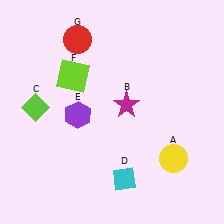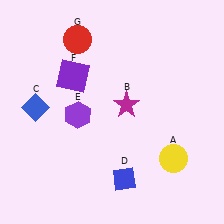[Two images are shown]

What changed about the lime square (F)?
In Image 1, F is lime. In Image 2, it changed to purple.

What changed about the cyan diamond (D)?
In Image 1, D is cyan. In Image 2, it changed to blue.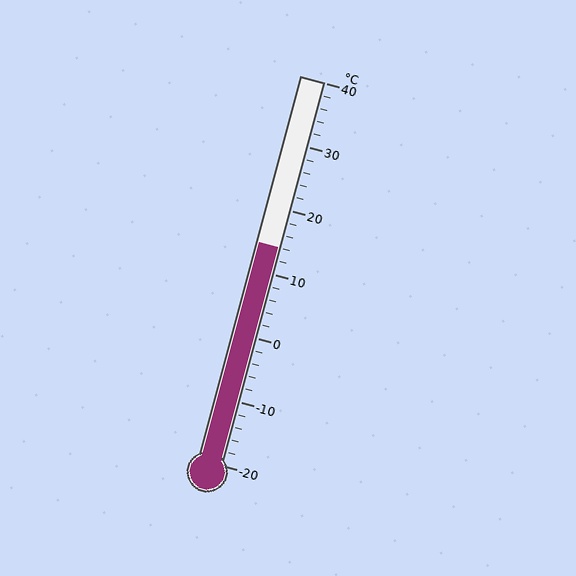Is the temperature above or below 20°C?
The temperature is below 20°C.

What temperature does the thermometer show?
The thermometer shows approximately 14°C.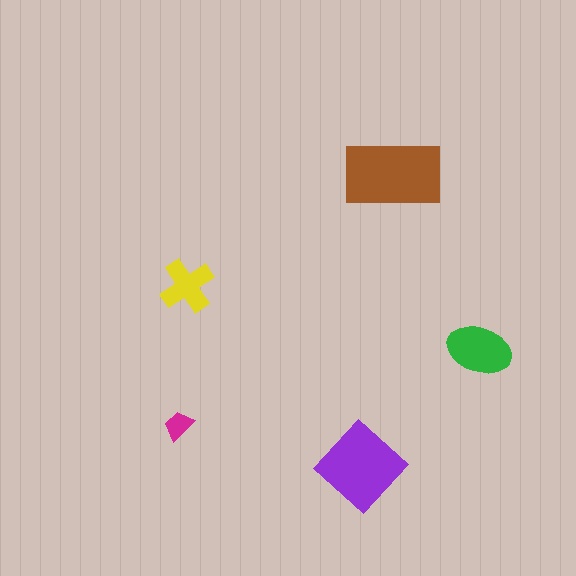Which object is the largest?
The brown rectangle.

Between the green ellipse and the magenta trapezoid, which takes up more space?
The green ellipse.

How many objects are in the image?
There are 5 objects in the image.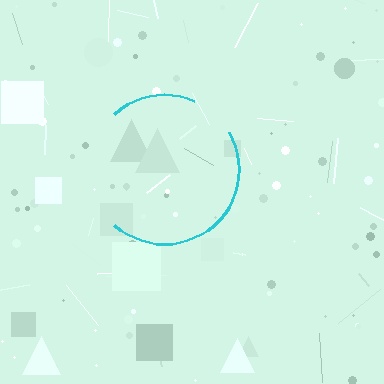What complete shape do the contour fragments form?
The contour fragments form a circle.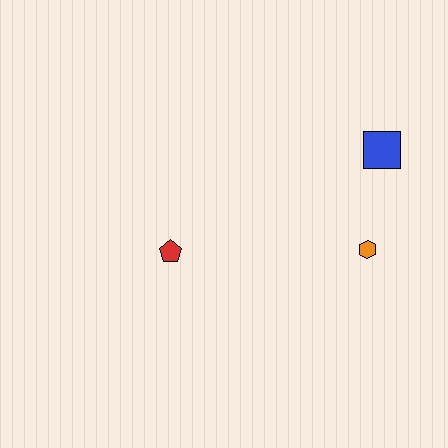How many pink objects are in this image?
There are no pink objects.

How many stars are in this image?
There are no stars.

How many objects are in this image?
There are 3 objects.